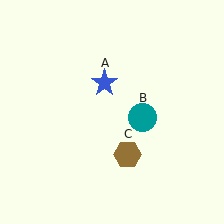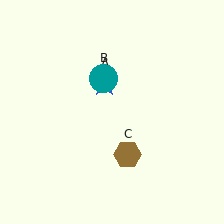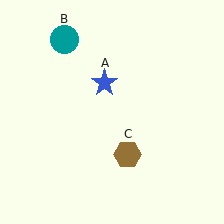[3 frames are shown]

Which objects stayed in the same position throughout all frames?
Blue star (object A) and brown hexagon (object C) remained stationary.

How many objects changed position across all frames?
1 object changed position: teal circle (object B).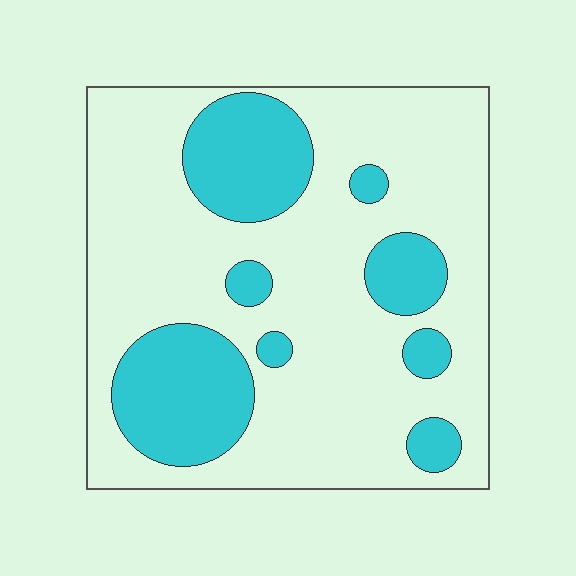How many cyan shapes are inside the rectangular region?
8.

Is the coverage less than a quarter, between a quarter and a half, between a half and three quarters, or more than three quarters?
Between a quarter and a half.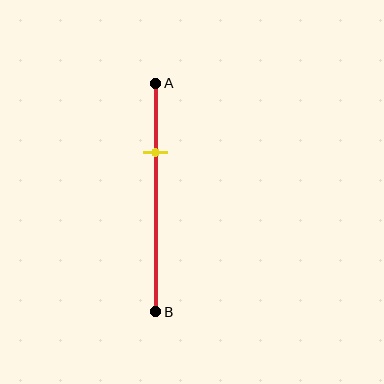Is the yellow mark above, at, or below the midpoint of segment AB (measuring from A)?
The yellow mark is above the midpoint of segment AB.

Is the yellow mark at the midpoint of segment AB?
No, the mark is at about 30% from A, not at the 50% midpoint.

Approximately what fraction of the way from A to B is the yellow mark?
The yellow mark is approximately 30% of the way from A to B.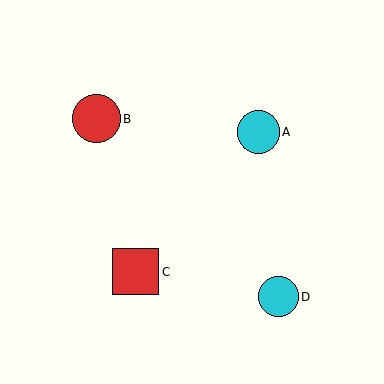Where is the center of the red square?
The center of the red square is at (136, 272).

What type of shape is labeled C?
Shape C is a red square.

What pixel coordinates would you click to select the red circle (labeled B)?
Click at (97, 119) to select the red circle B.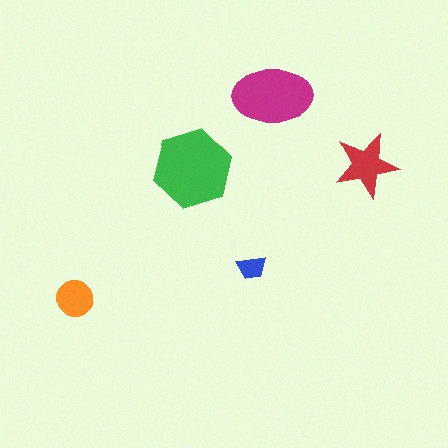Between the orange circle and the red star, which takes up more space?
The red star.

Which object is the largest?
The green hexagon.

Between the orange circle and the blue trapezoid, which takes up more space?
The orange circle.